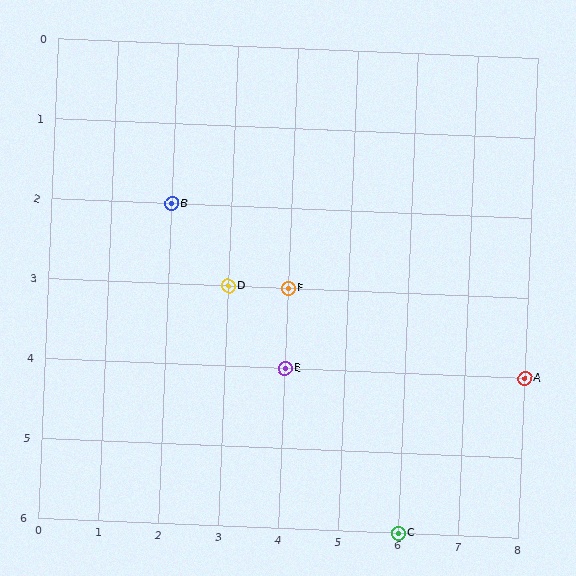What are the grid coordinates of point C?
Point C is at grid coordinates (6, 6).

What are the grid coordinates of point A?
Point A is at grid coordinates (8, 4).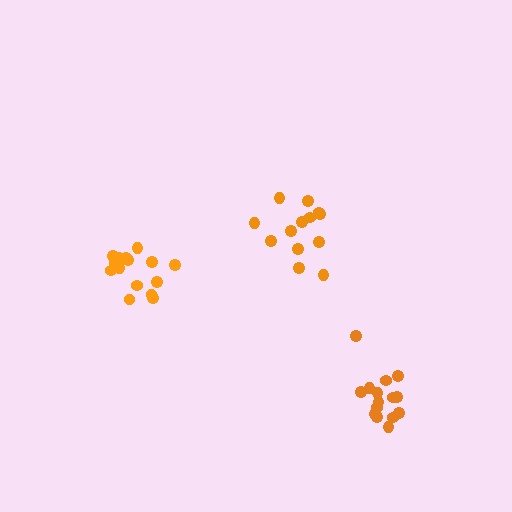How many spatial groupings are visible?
There are 3 spatial groupings.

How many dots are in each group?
Group 1: 15 dots, Group 2: 15 dots, Group 3: 13 dots (43 total).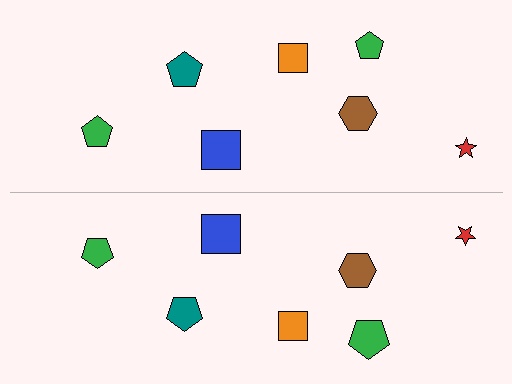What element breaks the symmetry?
The green pentagon on the bottom side has a different size than its mirror counterpart.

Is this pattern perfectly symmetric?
No, the pattern is not perfectly symmetric. The green pentagon on the bottom side has a different size than its mirror counterpart.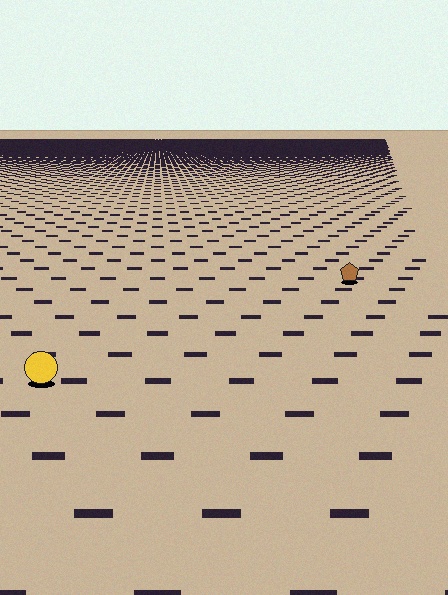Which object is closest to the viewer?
The yellow circle is closest. The texture marks near it are larger and more spread out.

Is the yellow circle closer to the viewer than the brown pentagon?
Yes. The yellow circle is closer — you can tell from the texture gradient: the ground texture is coarser near it.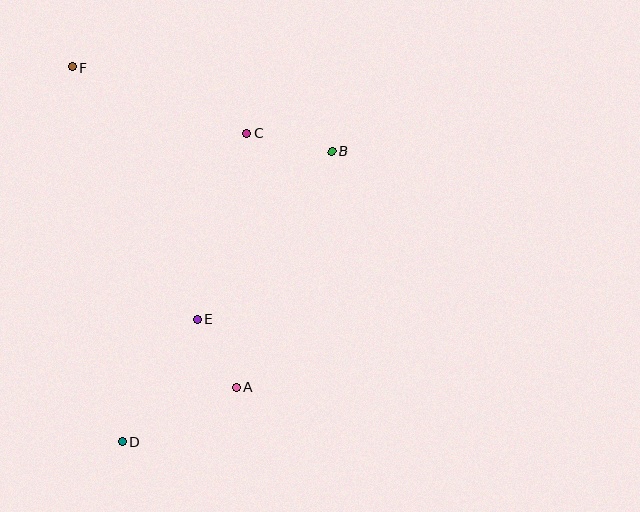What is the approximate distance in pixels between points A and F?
The distance between A and F is approximately 360 pixels.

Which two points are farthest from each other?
Points D and F are farthest from each other.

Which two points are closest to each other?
Points A and E are closest to each other.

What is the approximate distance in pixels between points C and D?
The distance between C and D is approximately 333 pixels.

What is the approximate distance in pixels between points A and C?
The distance between A and C is approximately 254 pixels.